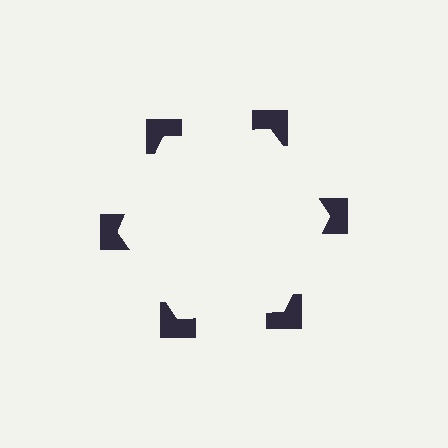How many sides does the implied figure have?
6 sides.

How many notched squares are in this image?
There are 6 — one at each vertex of the illusory hexagon.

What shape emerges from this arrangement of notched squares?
An illusory hexagon — its edges are inferred from the aligned wedge cuts in the notched squares, not physically drawn.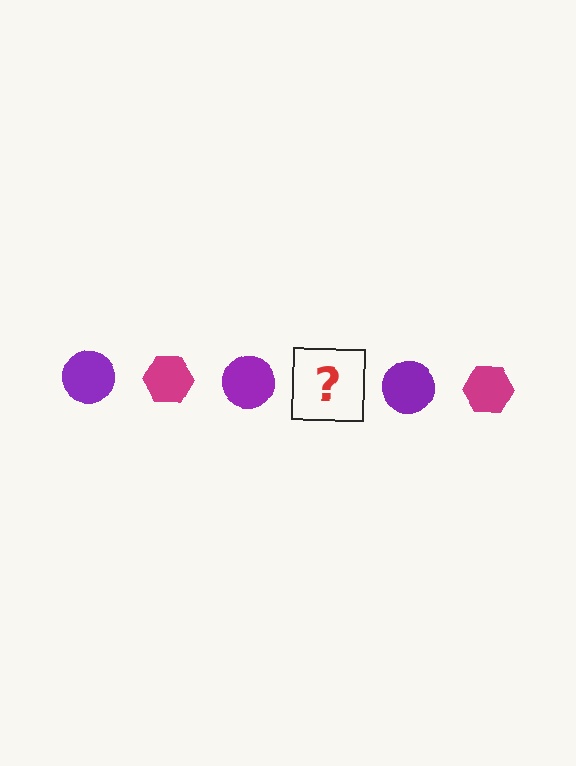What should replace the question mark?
The question mark should be replaced with a magenta hexagon.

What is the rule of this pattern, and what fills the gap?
The rule is that the pattern alternates between purple circle and magenta hexagon. The gap should be filled with a magenta hexagon.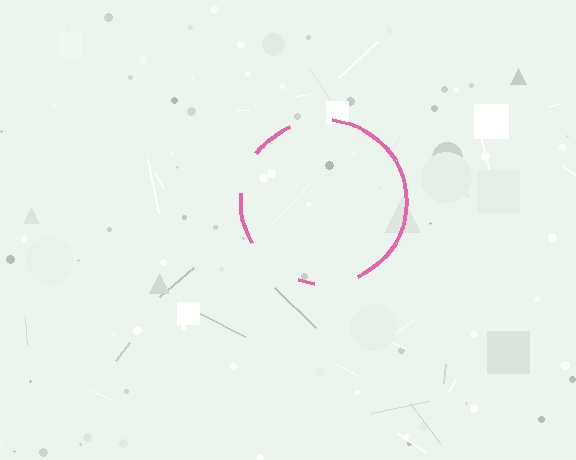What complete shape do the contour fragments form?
The contour fragments form a circle.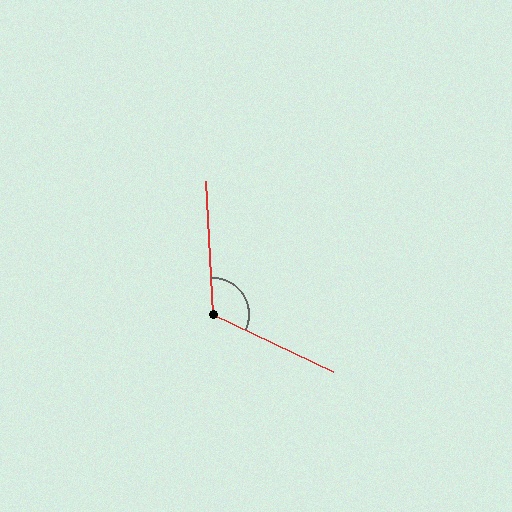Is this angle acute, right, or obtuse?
It is obtuse.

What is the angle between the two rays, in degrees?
Approximately 118 degrees.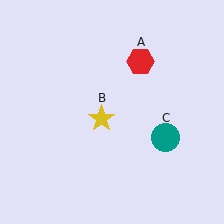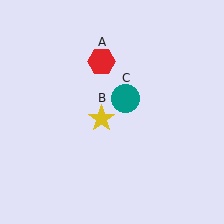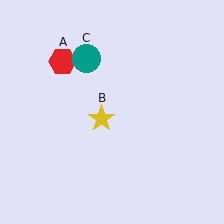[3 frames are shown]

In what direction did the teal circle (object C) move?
The teal circle (object C) moved up and to the left.